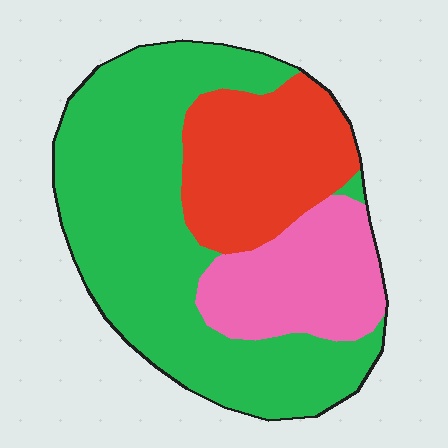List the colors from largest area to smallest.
From largest to smallest: green, red, pink.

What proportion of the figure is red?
Red takes up about one quarter (1/4) of the figure.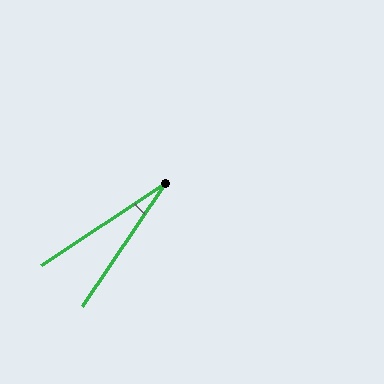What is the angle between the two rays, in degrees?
Approximately 23 degrees.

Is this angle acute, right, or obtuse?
It is acute.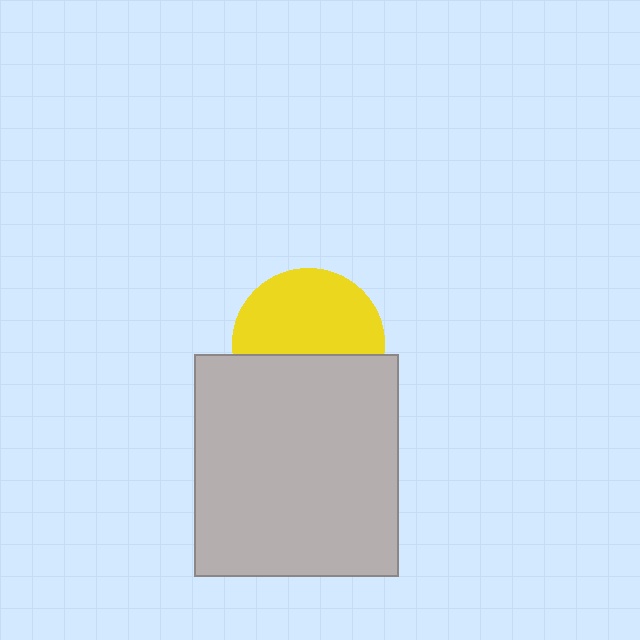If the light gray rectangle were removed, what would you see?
You would see the complete yellow circle.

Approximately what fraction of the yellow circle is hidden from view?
Roughly 42% of the yellow circle is hidden behind the light gray rectangle.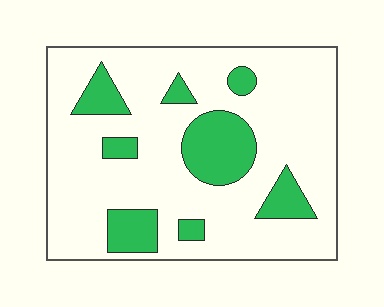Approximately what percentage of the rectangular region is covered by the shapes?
Approximately 20%.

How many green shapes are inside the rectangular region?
8.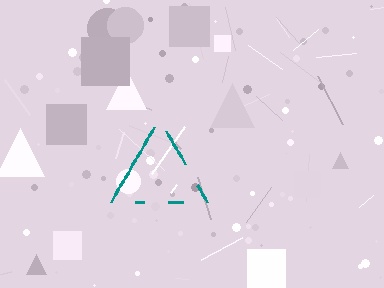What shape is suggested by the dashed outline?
The dashed outline suggests a triangle.